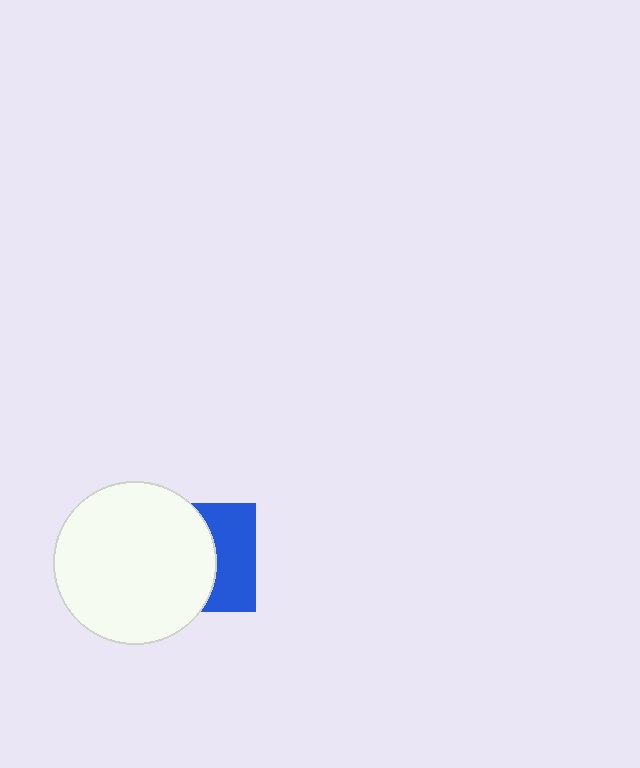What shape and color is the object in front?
The object in front is a white circle.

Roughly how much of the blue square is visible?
A small part of it is visible (roughly 42%).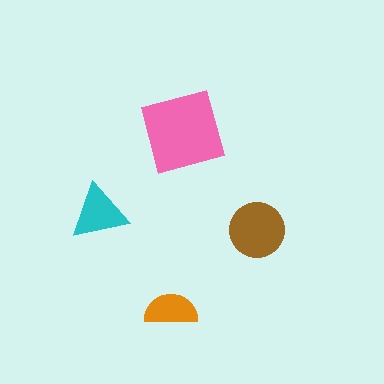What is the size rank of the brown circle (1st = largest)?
2nd.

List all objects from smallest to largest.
The orange semicircle, the cyan triangle, the brown circle, the pink square.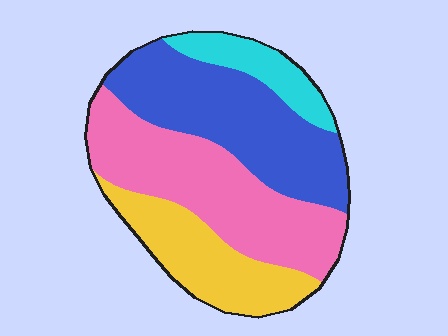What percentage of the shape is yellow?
Yellow covers 21% of the shape.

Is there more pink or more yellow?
Pink.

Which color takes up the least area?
Cyan, at roughly 10%.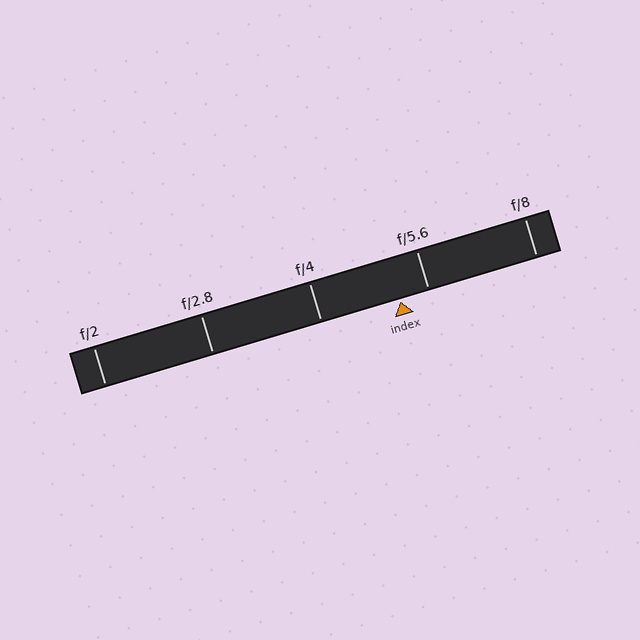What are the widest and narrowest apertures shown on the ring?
The widest aperture shown is f/2 and the narrowest is f/8.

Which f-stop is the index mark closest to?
The index mark is closest to f/5.6.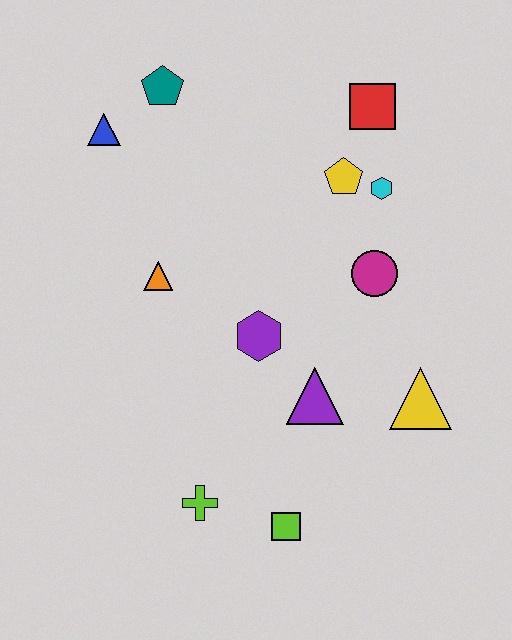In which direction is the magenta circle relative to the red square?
The magenta circle is below the red square.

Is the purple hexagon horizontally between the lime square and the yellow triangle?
No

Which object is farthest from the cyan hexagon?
The lime cross is farthest from the cyan hexagon.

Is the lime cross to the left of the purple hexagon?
Yes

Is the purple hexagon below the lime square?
No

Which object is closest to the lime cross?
The lime square is closest to the lime cross.